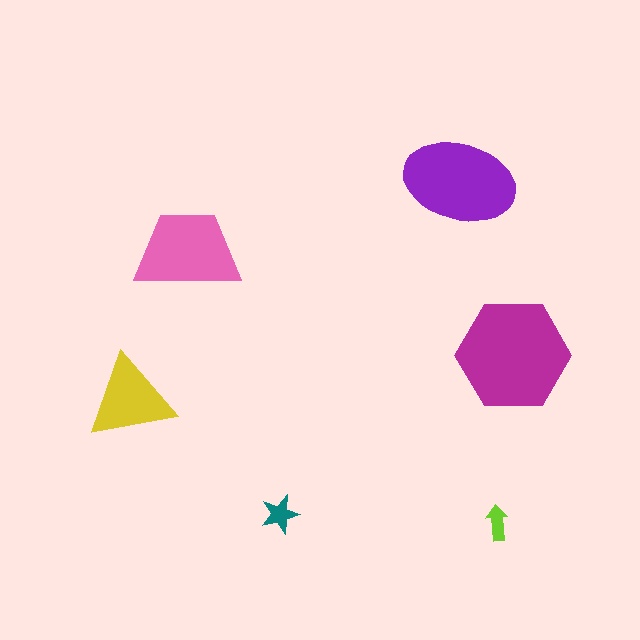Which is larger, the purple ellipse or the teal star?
The purple ellipse.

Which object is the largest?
The magenta hexagon.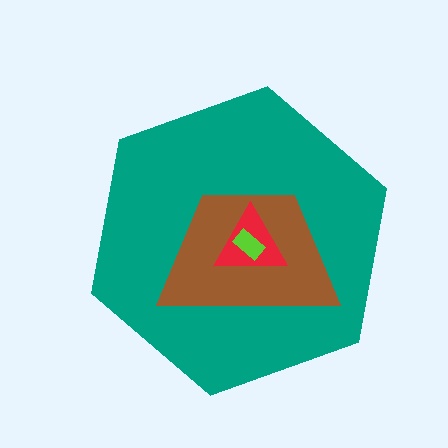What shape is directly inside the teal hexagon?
The brown trapezoid.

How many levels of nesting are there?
4.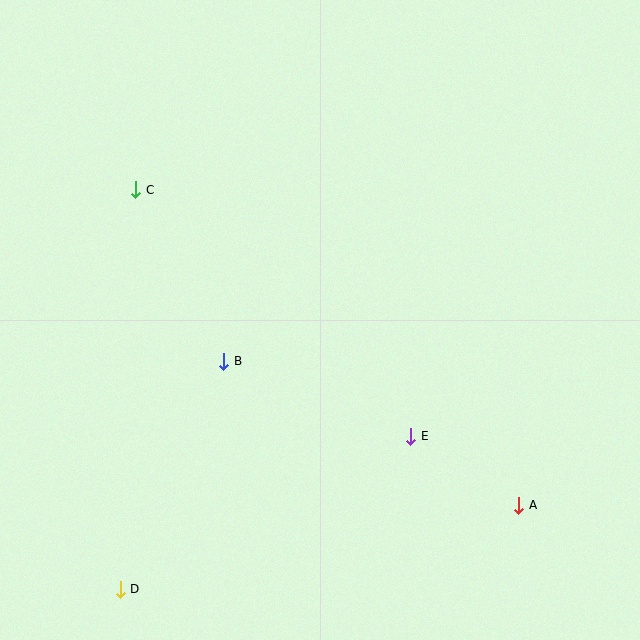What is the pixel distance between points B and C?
The distance between B and C is 193 pixels.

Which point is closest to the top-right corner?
Point E is closest to the top-right corner.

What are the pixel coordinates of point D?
Point D is at (120, 589).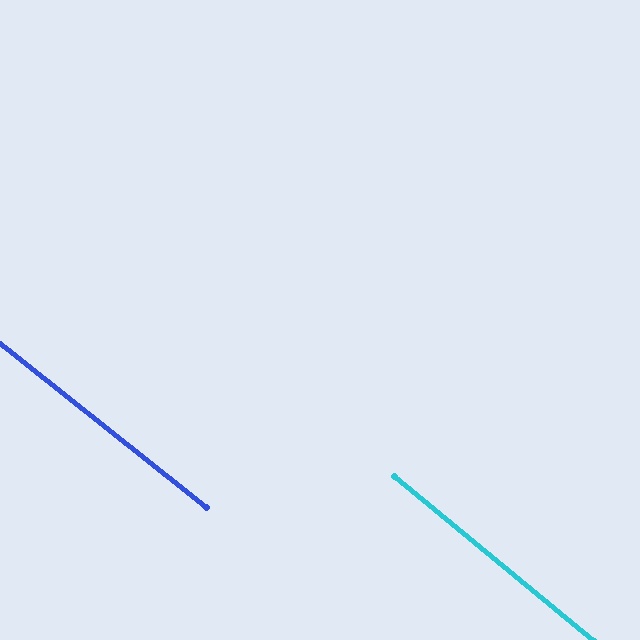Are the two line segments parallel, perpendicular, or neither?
Parallel — their directions differ by only 1.3°.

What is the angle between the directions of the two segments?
Approximately 1 degree.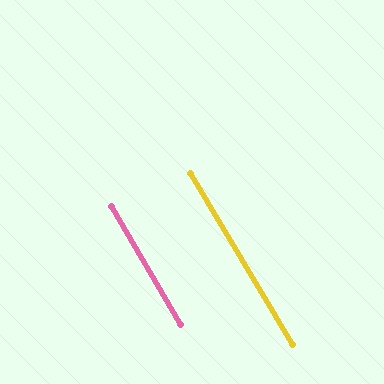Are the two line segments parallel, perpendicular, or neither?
Parallel — their directions differ by only 0.8°.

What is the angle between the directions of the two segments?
Approximately 1 degree.